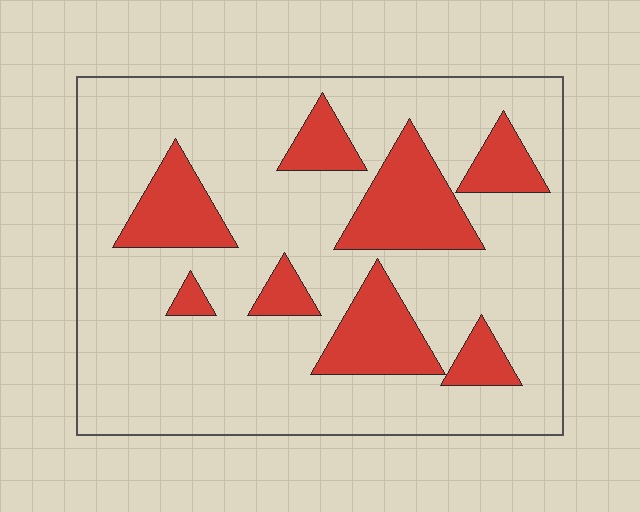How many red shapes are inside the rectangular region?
8.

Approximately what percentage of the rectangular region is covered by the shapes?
Approximately 25%.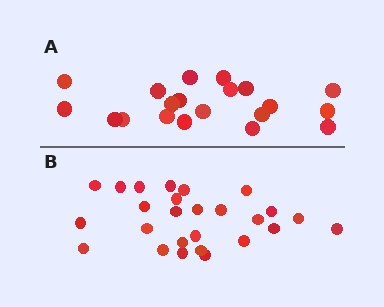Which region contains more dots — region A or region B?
Region B (the bottom region) has more dots.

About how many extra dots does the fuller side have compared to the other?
Region B has about 6 more dots than region A.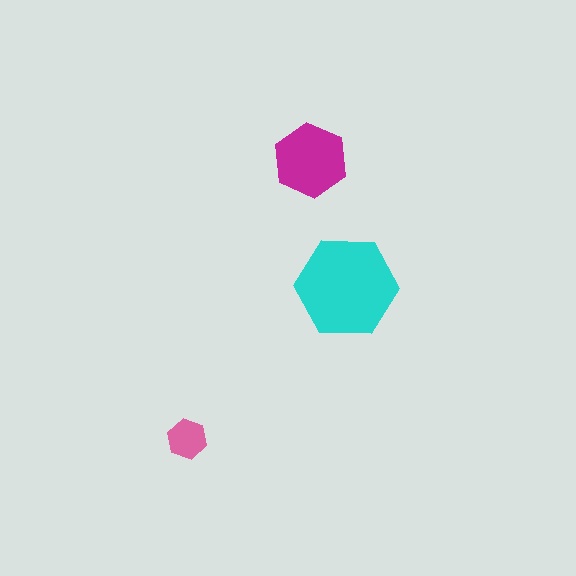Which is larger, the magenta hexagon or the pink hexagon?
The magenta one.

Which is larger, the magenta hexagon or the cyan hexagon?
The cyan one.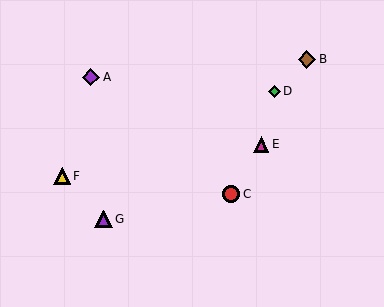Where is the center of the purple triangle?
The center of the purple triangle is at (103, 219).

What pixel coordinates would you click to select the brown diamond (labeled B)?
Click at (307, 59) to select the brown diamond B.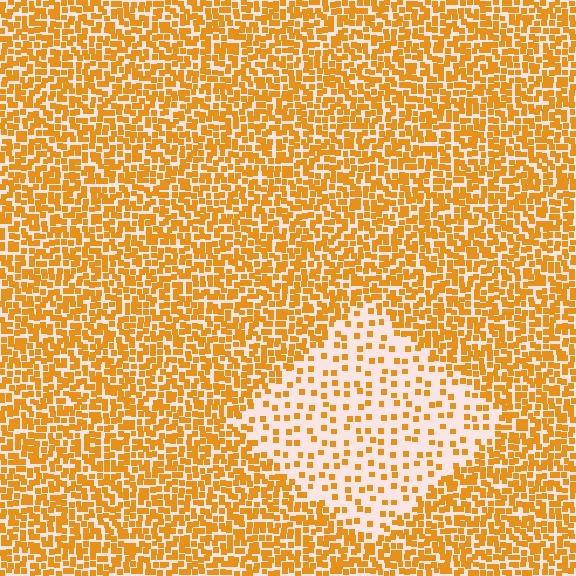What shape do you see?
I see a diamond.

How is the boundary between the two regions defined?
The boundary is defined by a change in element density (approximately 2.9x ratio). All elements are the same color, size, and shape.